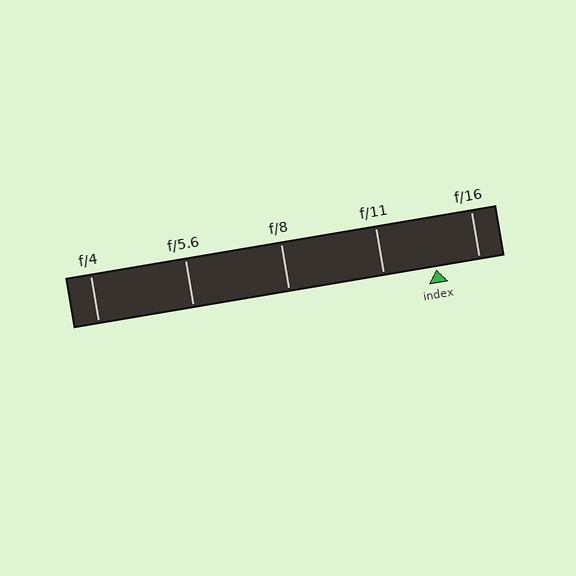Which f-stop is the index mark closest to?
The index mark is closest to f/16.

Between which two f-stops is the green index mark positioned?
The index mark is between f/11 and f/16.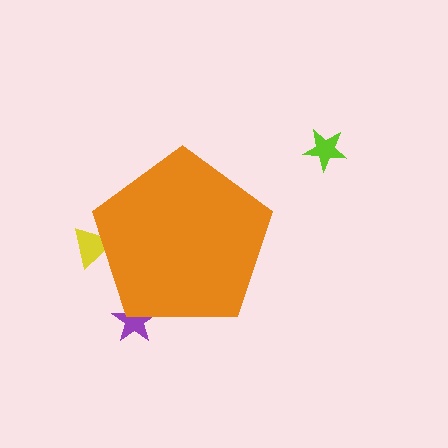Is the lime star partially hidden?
No, the lime star is fully visible.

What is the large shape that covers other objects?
An orange pentagon.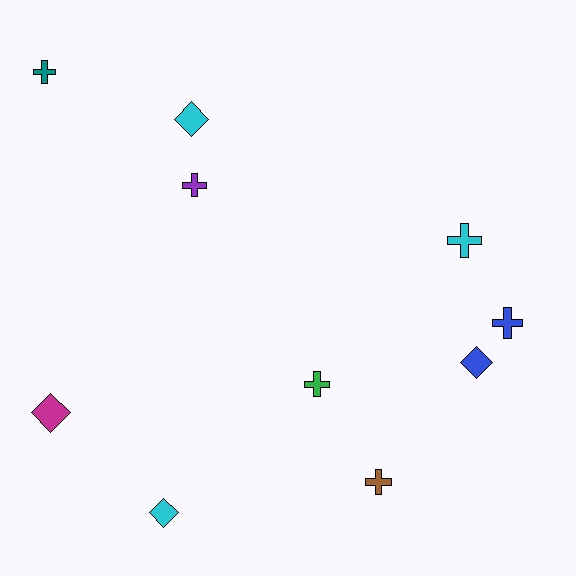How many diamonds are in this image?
There are 4 diamonds.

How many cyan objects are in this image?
There are 3 cyan objects.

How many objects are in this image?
There are 10 objects.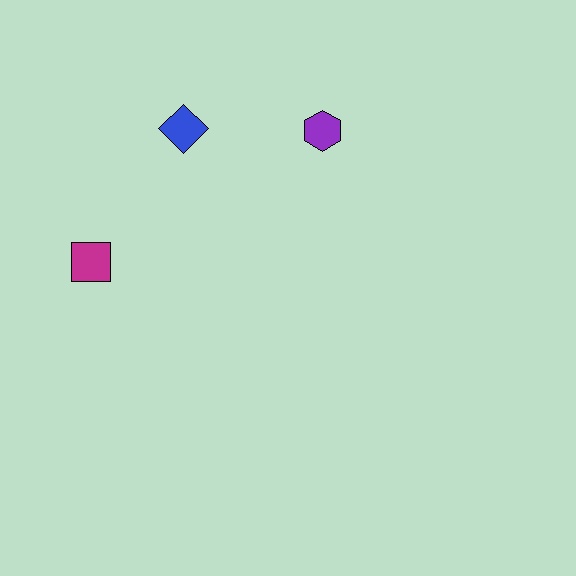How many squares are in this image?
There is 1 square.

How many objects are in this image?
There are 3 objects.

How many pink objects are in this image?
There are no pink objects.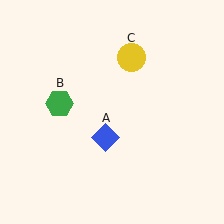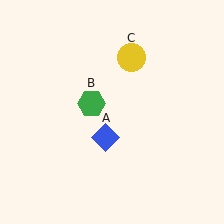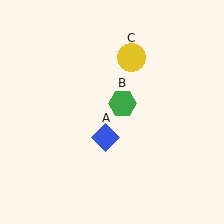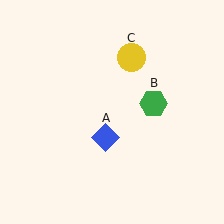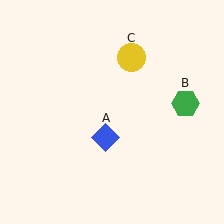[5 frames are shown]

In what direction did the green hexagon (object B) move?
The green hexagon (object B) moved right.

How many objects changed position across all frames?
1 object changed position: green hexagon (object B).